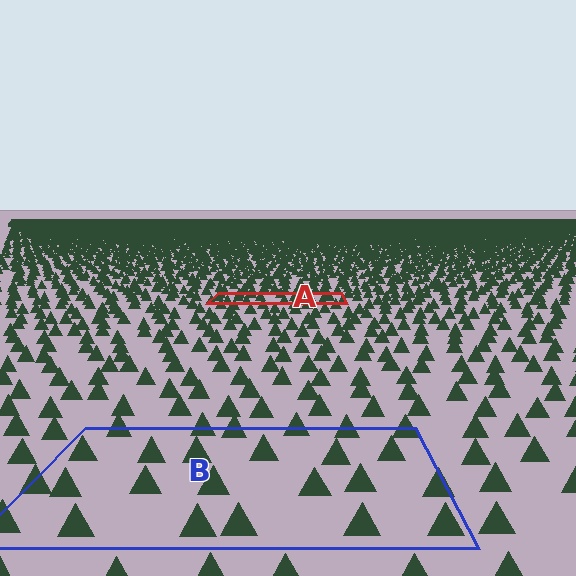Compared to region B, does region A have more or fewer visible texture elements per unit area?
Region A has more texture elements per unit area — they are packed more densely because it is farther away.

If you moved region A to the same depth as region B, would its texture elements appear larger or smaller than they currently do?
They would appear larger. At a closer depth, the same texture elements are projected at a bigger on-screen size.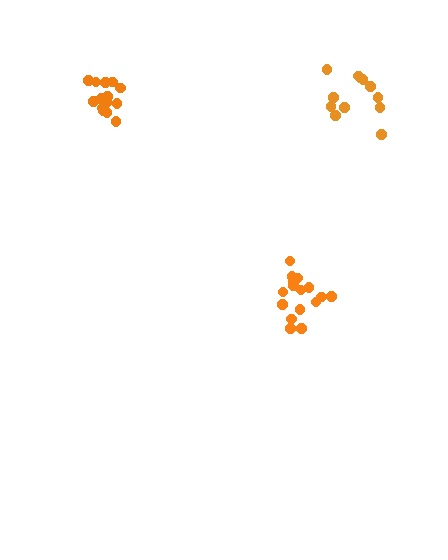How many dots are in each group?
Group 1: 16 dots, Group 2: 14 dots, Group 3: 12 dots (42 total).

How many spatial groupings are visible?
There are 3 spatial groupings.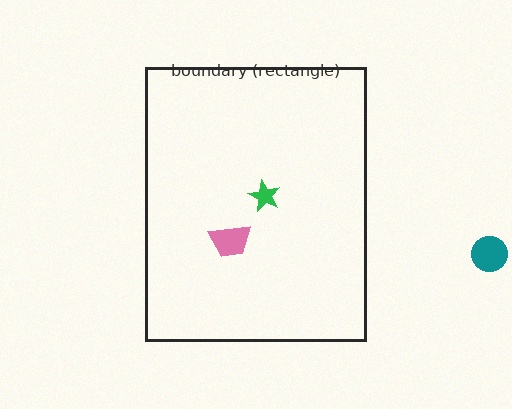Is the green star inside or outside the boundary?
Inside.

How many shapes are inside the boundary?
2 inside, 1 outside.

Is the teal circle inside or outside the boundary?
Outside.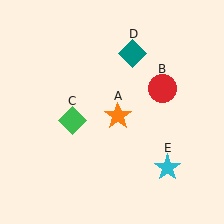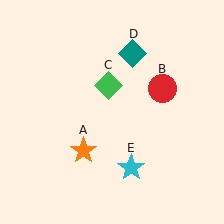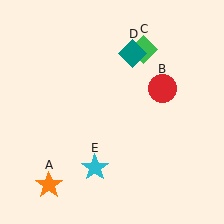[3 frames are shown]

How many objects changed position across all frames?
3 objects changed position: orange star (object A), green diamond (object C), cyan star (object E).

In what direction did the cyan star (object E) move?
The cyan star (object E) moved left.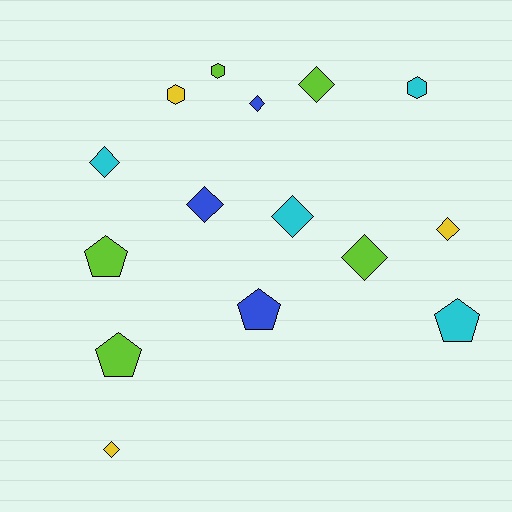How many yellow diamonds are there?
There are 2 yellow diamonds.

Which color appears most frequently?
Lime, with 5 objects.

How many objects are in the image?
There are 15 objects.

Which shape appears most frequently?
Diamond, with 8 objects.